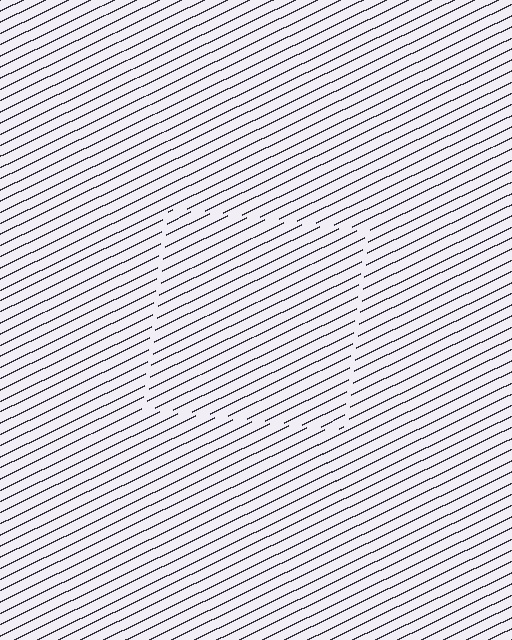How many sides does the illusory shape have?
4 sides — the line-ends trace a square.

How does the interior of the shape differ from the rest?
The interior of the shape contains the same grating, shifted by half a period — the contour is defined by the phase discontinuity where line-ends from the inner and outer gratings abut.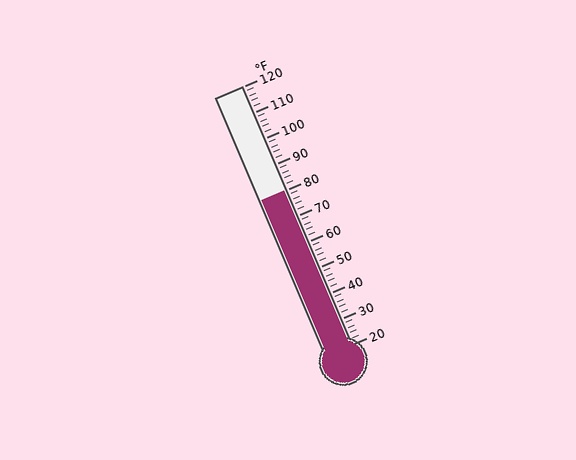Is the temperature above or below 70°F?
The temperature is above 70°F.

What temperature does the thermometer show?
The thermometer shows approximately 80°F.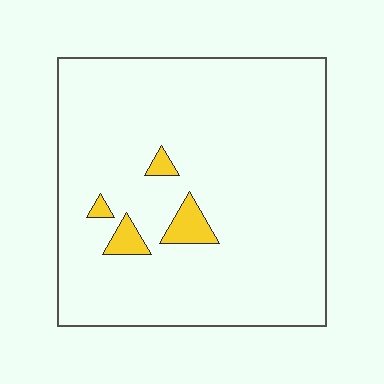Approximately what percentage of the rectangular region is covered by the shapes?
Approximately 5%.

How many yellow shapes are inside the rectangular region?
4.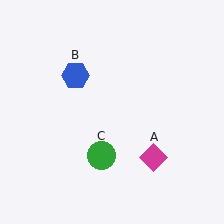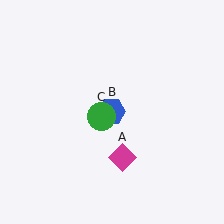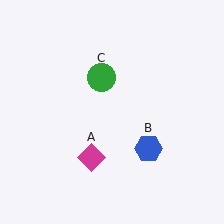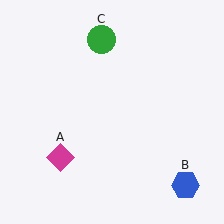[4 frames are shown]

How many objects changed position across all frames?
3 objects changed position: magenta diamond (object A), blue hexagon (object B), green circle (object C).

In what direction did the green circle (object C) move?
The green circle (object C) moved up.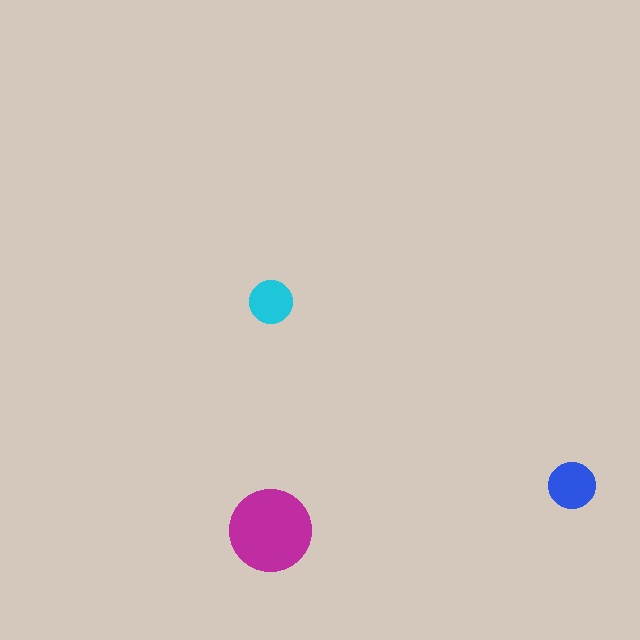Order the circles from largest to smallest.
the magenta one, the blue one, the cyan one.